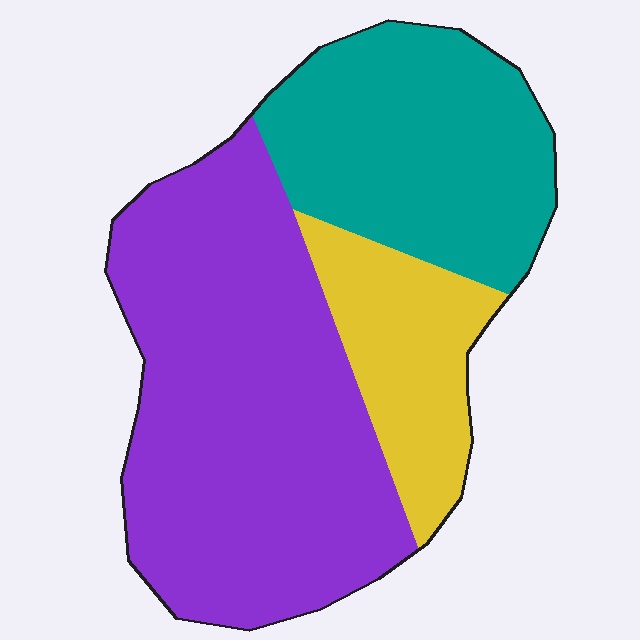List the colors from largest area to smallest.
From largest to smallest: purple, teal, yellow.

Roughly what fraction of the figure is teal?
Teal takes up about one third (1/3) of the figure.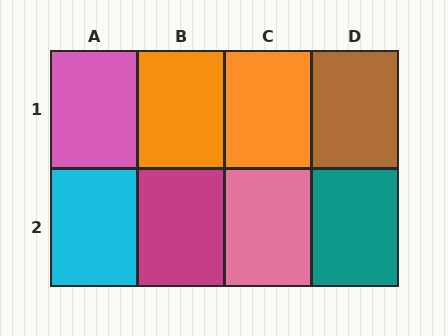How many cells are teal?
1 cell is teal.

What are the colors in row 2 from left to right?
Cyan, magenta, pink, teal.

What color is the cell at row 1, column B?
Orange.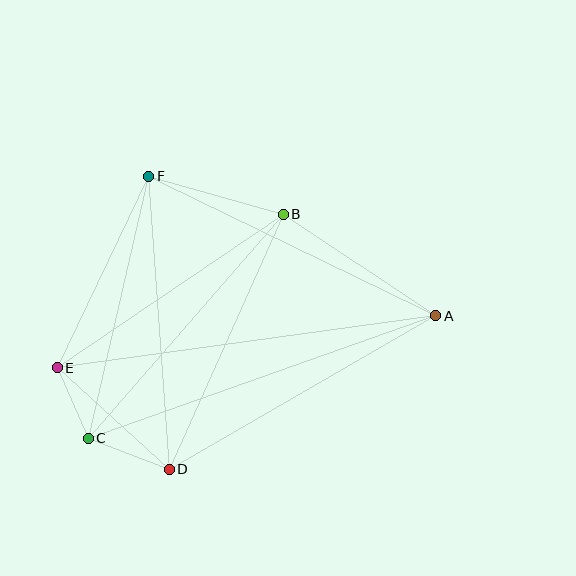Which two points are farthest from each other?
Points A and E are farthest from each other.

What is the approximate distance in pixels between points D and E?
The distance between D and E is approximately 151 pixels.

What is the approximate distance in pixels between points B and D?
The distance between B and D is approximately 280 pixels.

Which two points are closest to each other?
Points C and E are closest to each other.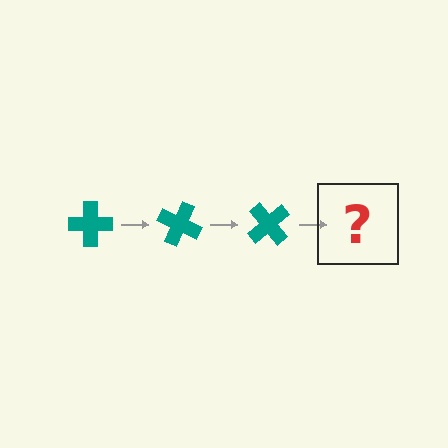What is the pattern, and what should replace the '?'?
The pattern is that the cross rotates 25 degrees each step. The '?' should be a teal cross rotated 75 degrees.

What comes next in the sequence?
The next element should be a teal cross rotated 75 degrees.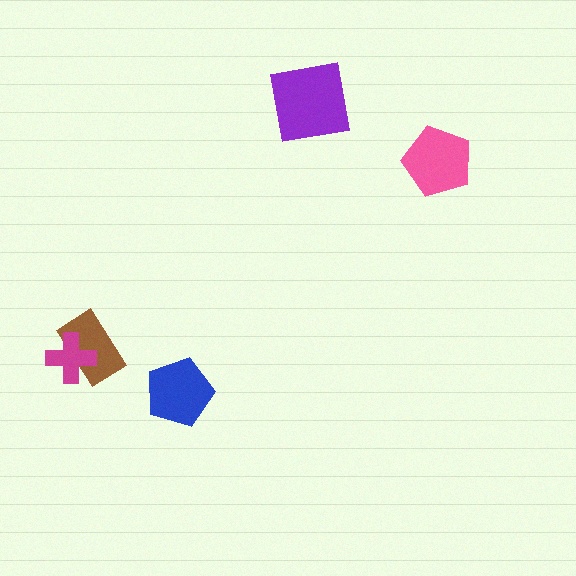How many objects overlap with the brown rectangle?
1 object overlaps with the brown rectangle.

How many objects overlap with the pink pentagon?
0 objects overlap with the pink pentagon.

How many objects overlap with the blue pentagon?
0 objects overlap with the blue pentagon.